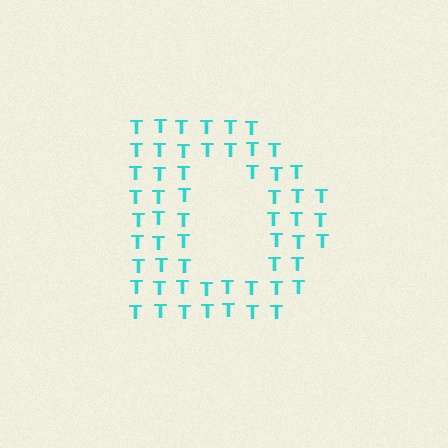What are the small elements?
The small elements are letter T's.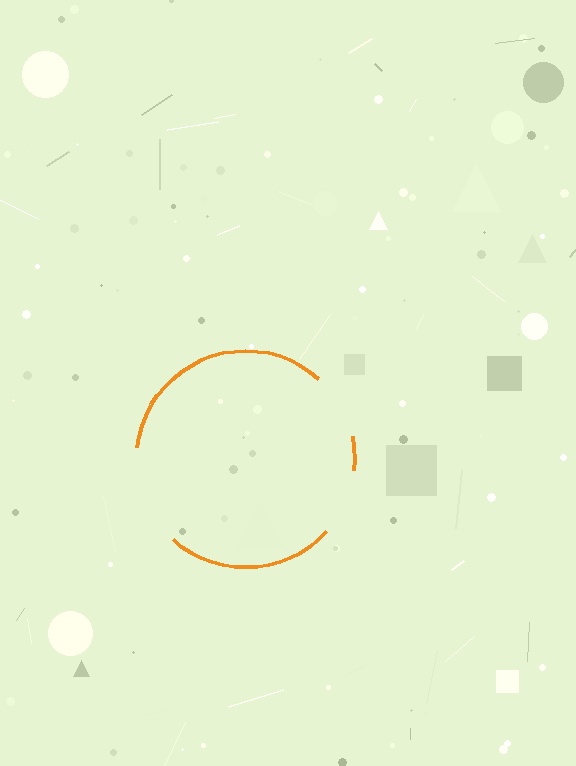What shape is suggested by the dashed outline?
The dashed outline suggests a circle.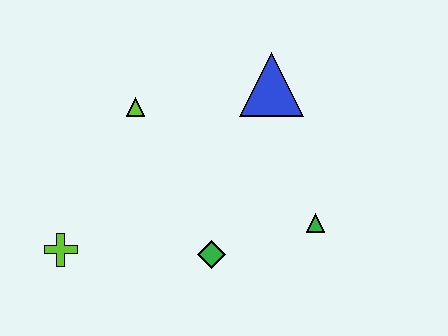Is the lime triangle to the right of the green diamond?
No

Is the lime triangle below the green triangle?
No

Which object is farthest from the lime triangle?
The green triangle is farthest from the lime triangle.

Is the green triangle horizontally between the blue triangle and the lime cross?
No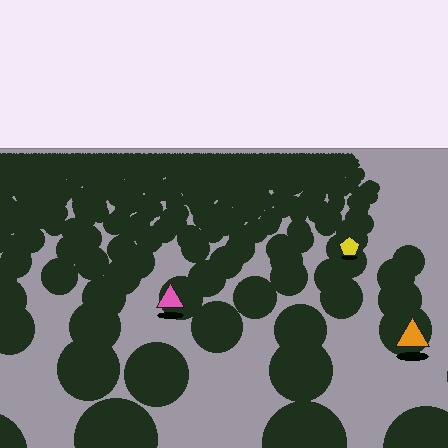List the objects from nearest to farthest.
From nearest to farthest: the orange triangle, the pink triangle, the yellow pentagon.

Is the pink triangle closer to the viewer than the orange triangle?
No. The orange triangle is closer — you can tell from the texture gradient: the ground texture is coarser near it.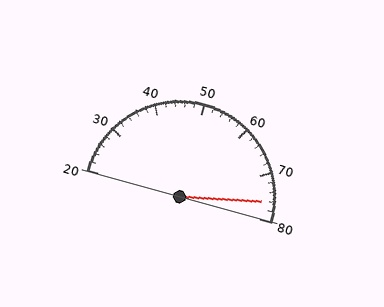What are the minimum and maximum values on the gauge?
The gauge ranges from 20 to 80.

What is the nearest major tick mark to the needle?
The nearest major tick mark is 80.